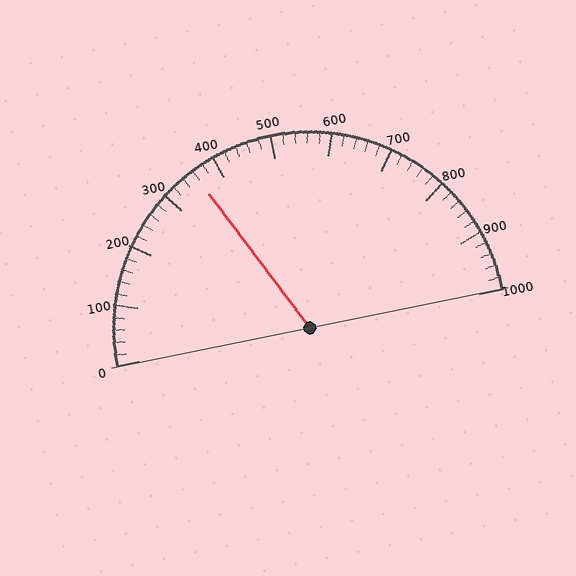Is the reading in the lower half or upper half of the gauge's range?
The reading is in the lower half of the range (0 to 1000).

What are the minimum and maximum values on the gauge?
The gauge ranges from 0 to 1000.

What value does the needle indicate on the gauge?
The needle indicates approximately 360.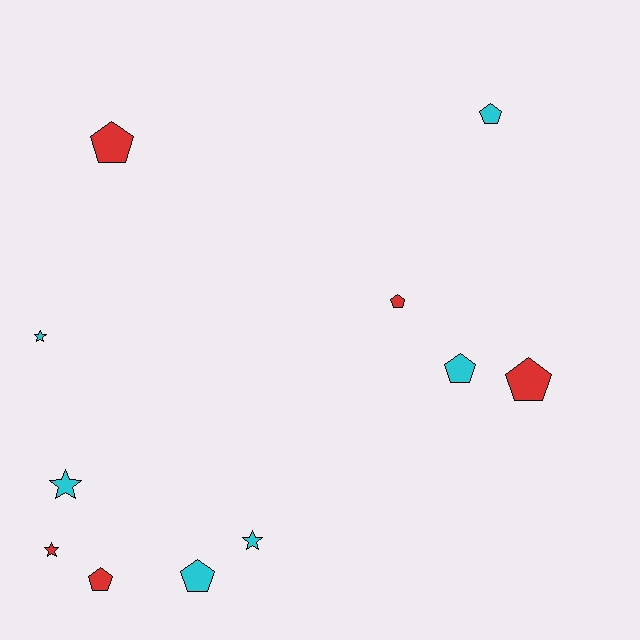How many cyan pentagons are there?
There are 3 cyan pentagons.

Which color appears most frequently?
Cyan, with 6 objects.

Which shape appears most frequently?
Pentagon, with 7 objects.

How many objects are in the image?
There are 11 objects.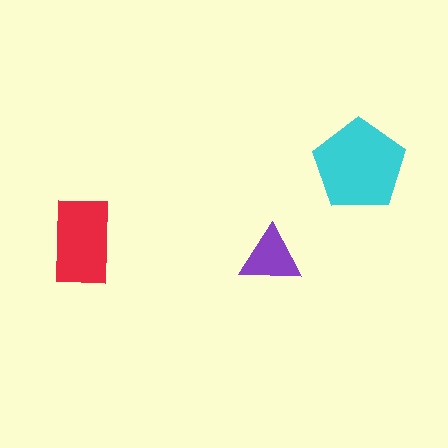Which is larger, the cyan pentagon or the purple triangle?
The cyan pentagon.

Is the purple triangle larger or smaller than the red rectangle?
Smaller.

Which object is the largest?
The cyan pentagon.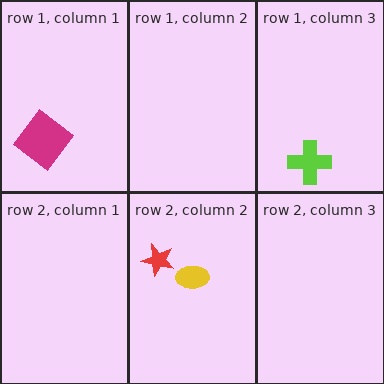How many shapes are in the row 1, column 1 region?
1.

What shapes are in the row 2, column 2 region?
The red star, the yellow ellipse.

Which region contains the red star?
The row 2, column 2 region.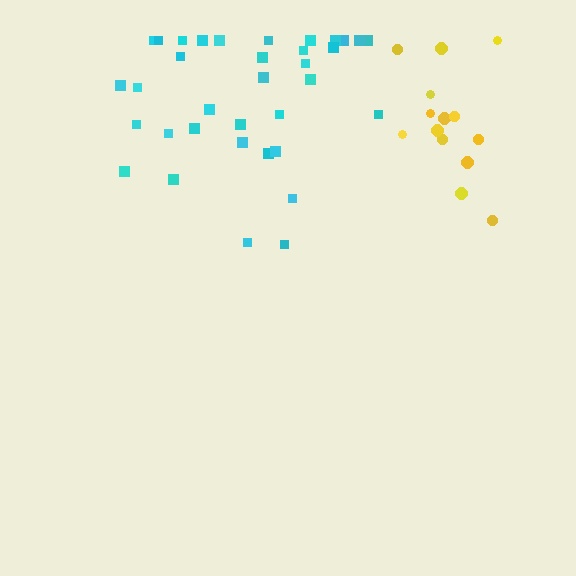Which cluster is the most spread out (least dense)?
Yellow.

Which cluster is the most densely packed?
Cyan.